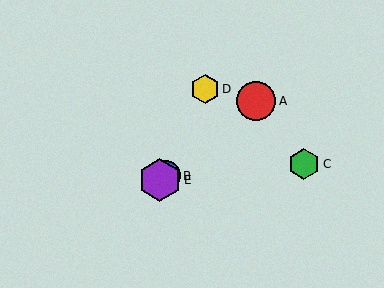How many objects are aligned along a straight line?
3 objects (A, B, E) are aligned along a straight line.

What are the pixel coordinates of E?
Object E is at (160, 180).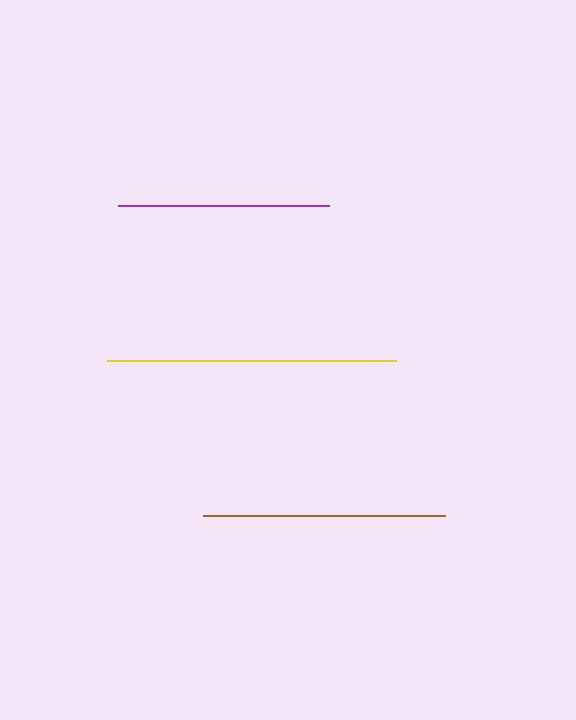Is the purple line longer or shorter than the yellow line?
The yellow line is longer than the purple line.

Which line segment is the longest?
The yellow line is the longest at approximately 289 pixels.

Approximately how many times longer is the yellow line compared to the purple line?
The yellow line is approximately 1.4 times the length of the purple line.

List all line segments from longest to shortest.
From longest to shortest: yellow, brown, purple.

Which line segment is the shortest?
The purple line is the shortest at approximately 211 pixels.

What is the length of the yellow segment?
The yellow segment is approximately 289 pixels long.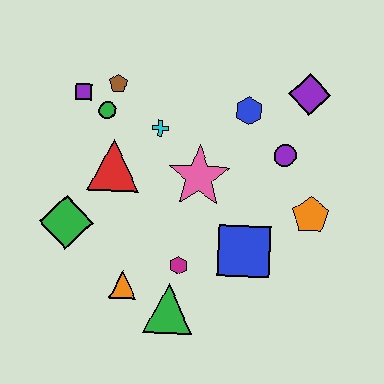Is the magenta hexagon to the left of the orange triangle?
No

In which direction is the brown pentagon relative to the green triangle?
The brown pentagon is above the green triangle.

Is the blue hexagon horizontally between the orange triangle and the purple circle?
Yes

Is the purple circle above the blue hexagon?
No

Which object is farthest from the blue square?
The purple square is farthest from the blue square.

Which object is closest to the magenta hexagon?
The green triangle is closest to the magenta hexagon.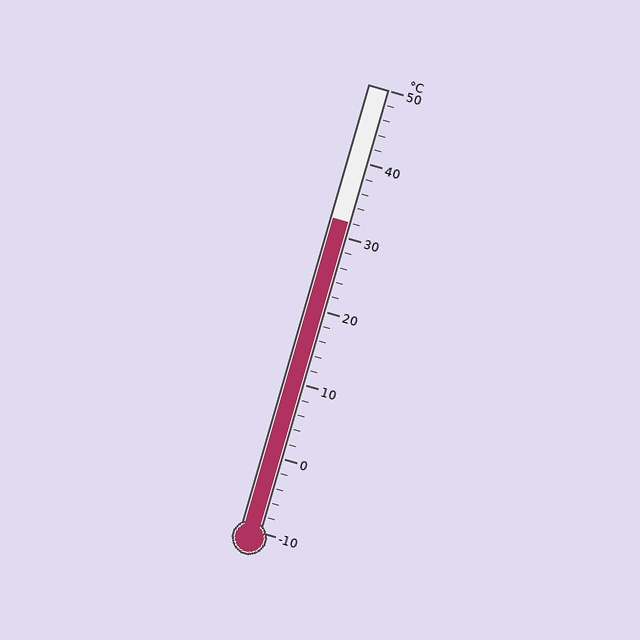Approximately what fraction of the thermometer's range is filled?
The thermometer is filled to approximately 70% of its range.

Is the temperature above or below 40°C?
The temperature is below 40°C.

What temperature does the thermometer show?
The thermometer shows approximately 32°C.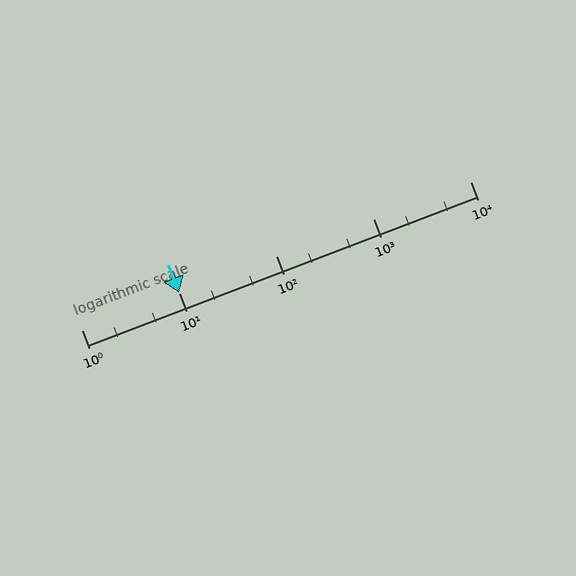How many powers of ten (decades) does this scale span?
The scale spans 4 decades, from 1 to 10000.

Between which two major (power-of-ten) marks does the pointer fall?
The pointer is between 10 and 100.